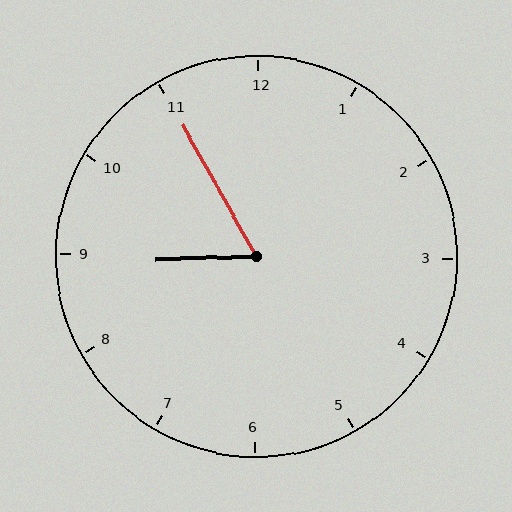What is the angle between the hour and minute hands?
Approximately 62 degrees.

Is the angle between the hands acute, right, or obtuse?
It is acute.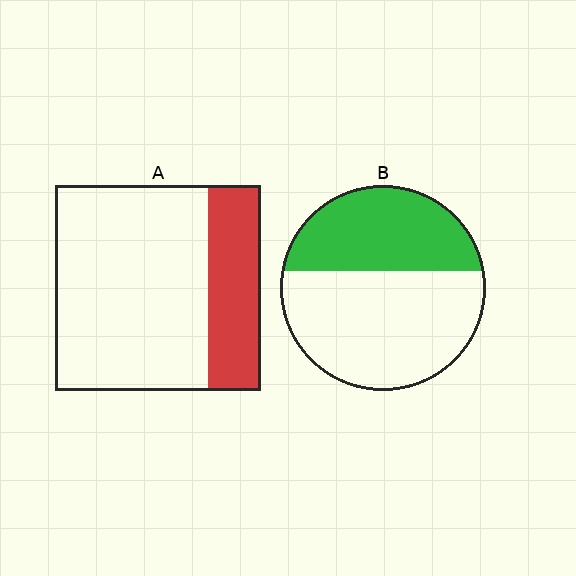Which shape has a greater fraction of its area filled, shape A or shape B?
Shape B.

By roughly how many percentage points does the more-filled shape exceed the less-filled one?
By roughly 15 percentage points (B over A).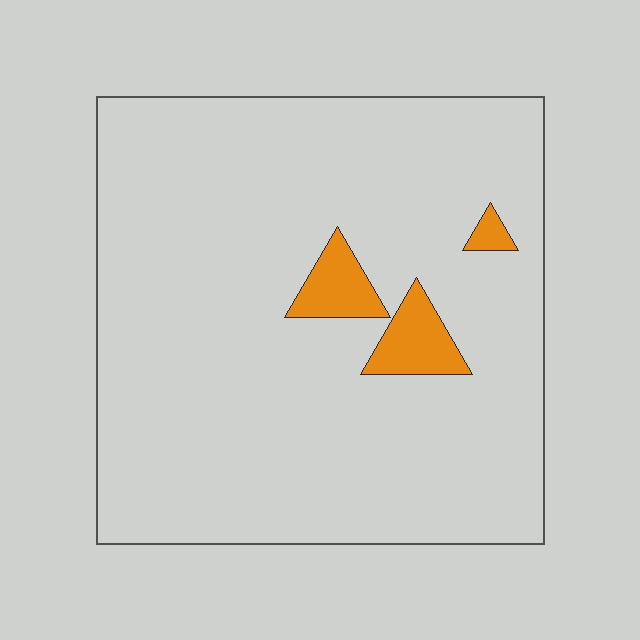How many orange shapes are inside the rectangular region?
3.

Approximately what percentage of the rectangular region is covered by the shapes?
Approximately 5%.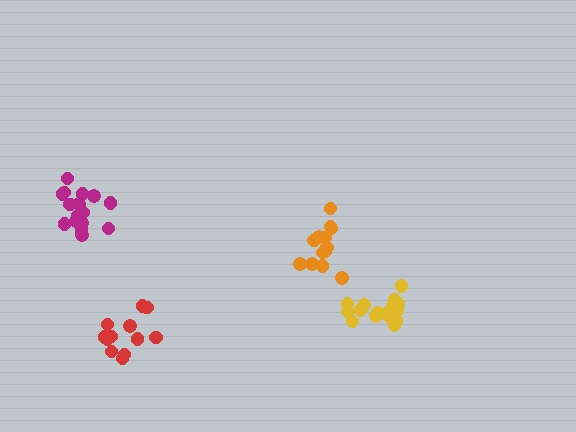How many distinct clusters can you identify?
There are 4 distinct clusters.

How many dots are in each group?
Group 1: 12 dots, Group 2: 16 dots, Group 3: 17 dots, Group 4: 13 dots (58 total).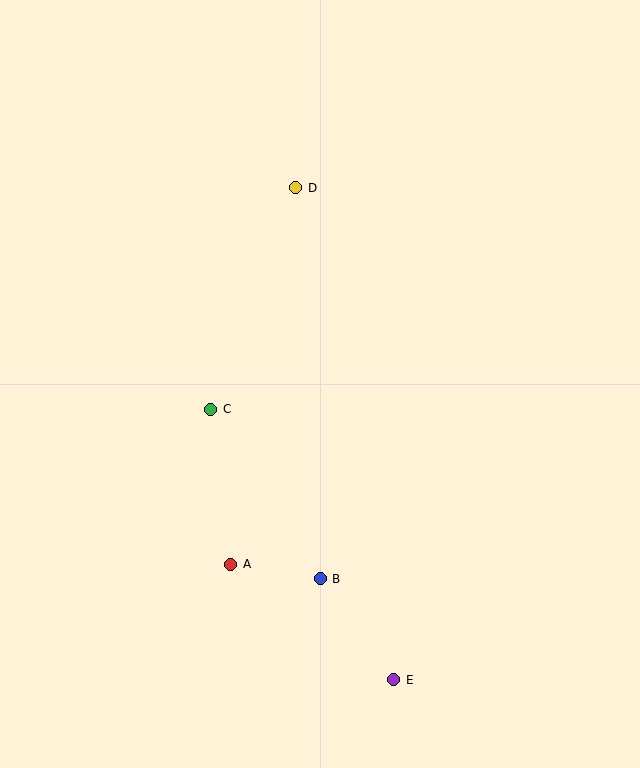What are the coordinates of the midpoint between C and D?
The midpoint between C and D is at (253, 299).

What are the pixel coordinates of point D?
Point D is at (296, 188).